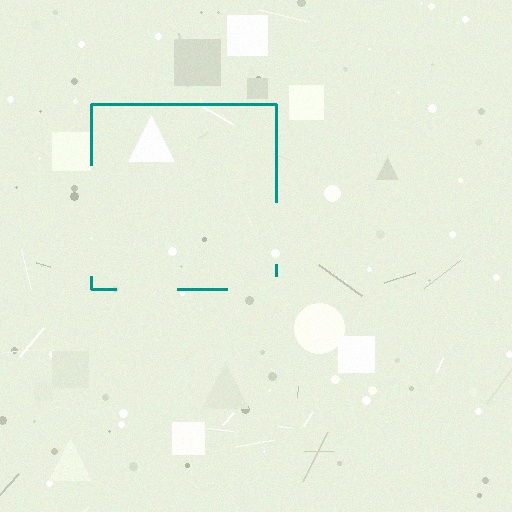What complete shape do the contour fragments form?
The contour fragments form a square.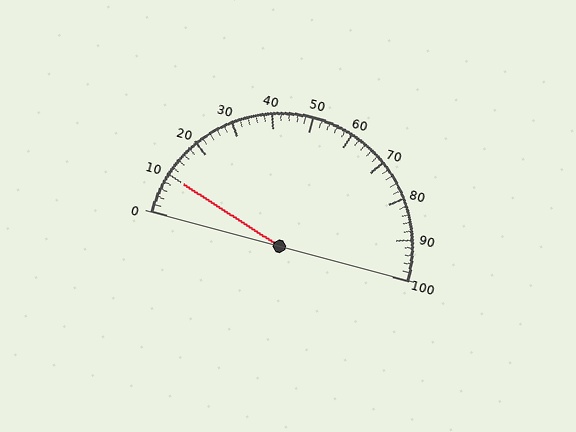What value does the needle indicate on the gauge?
The needle indicates approximately 10.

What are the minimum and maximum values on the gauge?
The gauge ranges from 0 to 100.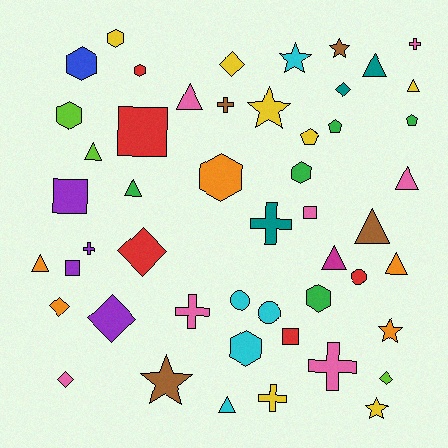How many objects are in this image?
There are 50 objects.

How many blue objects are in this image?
There is 1 blue object.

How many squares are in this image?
There are 5 squares.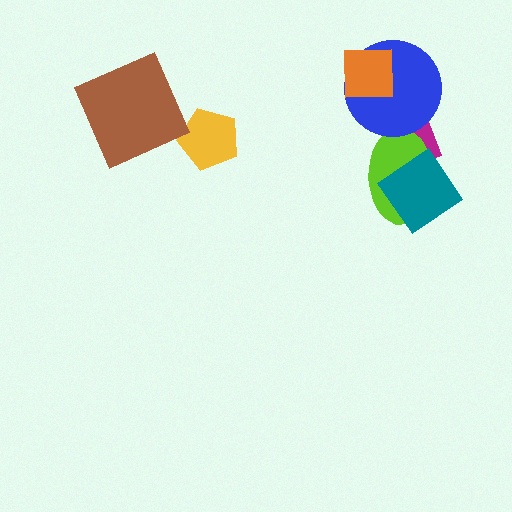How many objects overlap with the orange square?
1 object overlaps with the orange square.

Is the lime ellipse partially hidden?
Yes, it is partially covered by another shape.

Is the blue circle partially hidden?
Yes, it is partially covered by another shape.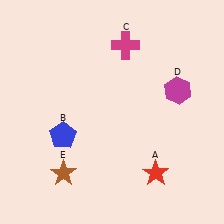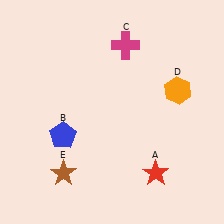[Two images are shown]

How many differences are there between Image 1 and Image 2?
There is 1 difference between the two images.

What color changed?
The hexagon (D) changed from magenta in Image 1 to orange in Image 2.